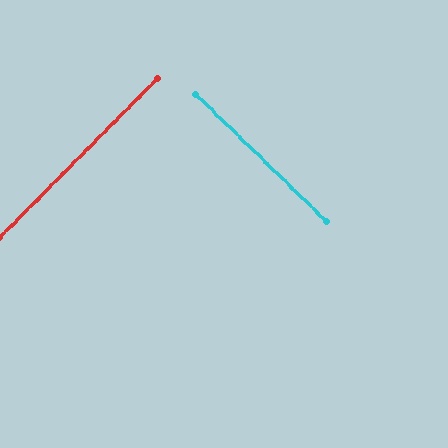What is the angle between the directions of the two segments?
Approximately 89 degrees.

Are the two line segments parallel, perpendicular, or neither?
Perpendicular — they meet at approximately 89°.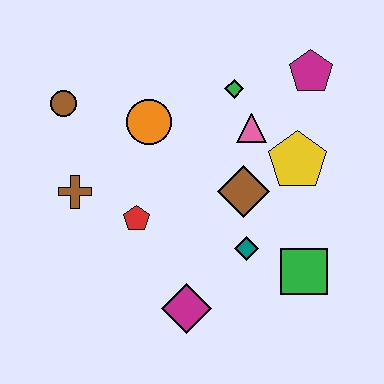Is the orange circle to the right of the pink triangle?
No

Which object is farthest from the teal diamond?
The brown circle is farthest from the teal diamond.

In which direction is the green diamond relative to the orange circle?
The green diamond is to the right of the orange circle.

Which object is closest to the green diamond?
The pink triangle is closest to the green diamond.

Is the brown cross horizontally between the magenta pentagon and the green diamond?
No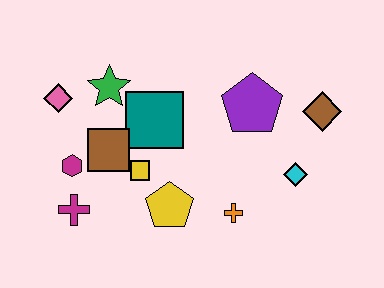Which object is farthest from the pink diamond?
The brown diamond is farthest from the pink diamond.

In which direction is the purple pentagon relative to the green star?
The purple pentagon is to the right of the green star.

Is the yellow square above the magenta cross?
Yes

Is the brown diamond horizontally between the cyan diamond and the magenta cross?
No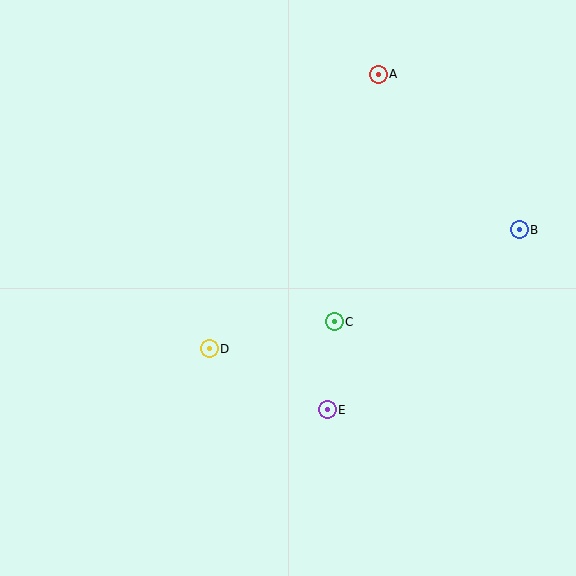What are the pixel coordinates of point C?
Point C is at (334, 322).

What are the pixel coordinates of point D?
Point D is at (209, 349).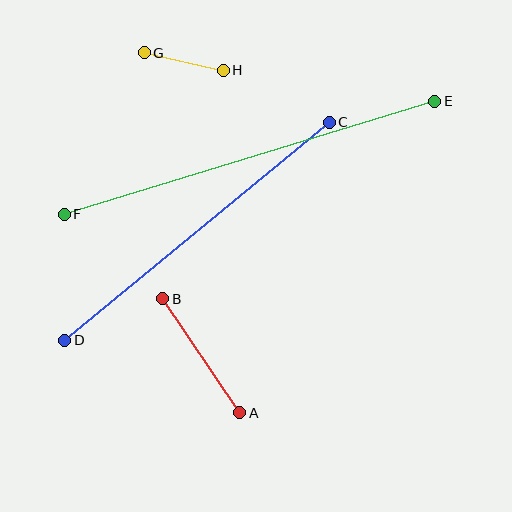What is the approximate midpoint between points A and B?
The midpoint is at approximately (201, 356) pixels.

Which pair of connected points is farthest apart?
Points E and F are farthest apart.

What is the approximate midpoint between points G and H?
The midpoint is at approximately (184, 61) pixels.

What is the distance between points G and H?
The distance is approximately 81 pixels.